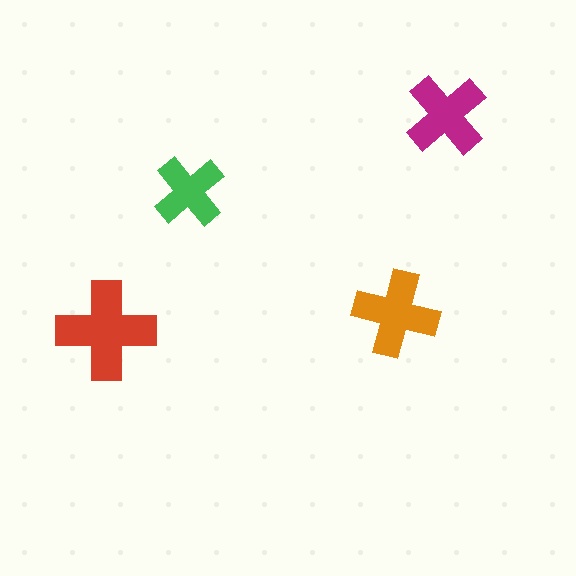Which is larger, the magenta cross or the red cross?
The red one.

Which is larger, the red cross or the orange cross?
The red one.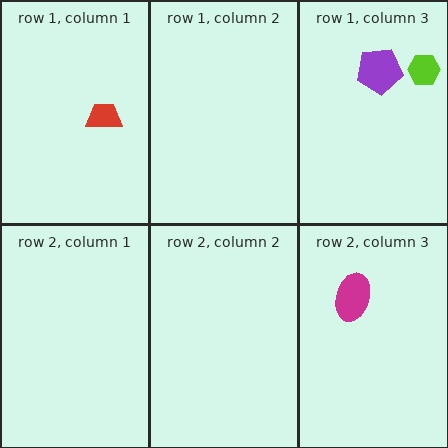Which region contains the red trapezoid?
The row 1, column 1 region.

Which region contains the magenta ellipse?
The row 2, column 3 region.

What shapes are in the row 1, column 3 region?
The purple pentagon, the lime hexagon.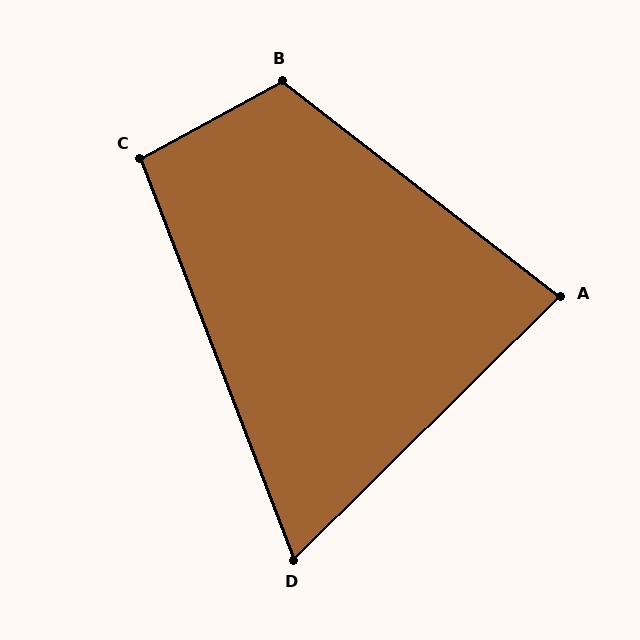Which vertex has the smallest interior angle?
D, at approximately 66 degrees.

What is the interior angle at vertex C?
Approximately 98 degrees (obtuse).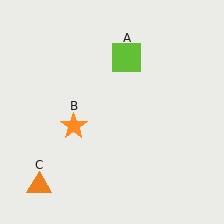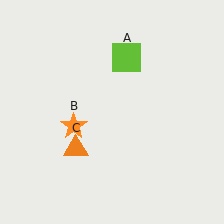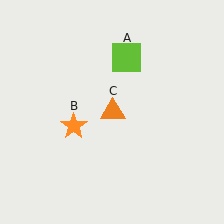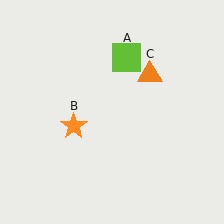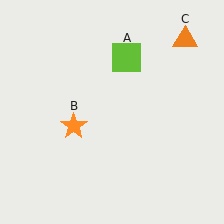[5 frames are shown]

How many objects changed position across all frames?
1 object changed position: orange triangle (object C).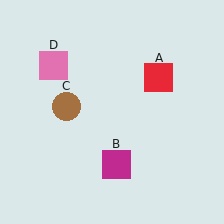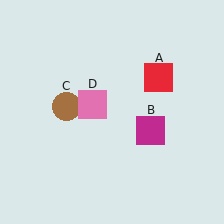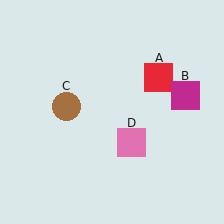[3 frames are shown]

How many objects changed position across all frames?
2 objects changed position: magenta square (object B), pink square (object D).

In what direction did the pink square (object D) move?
The pink square (object D) moved down and to the right.